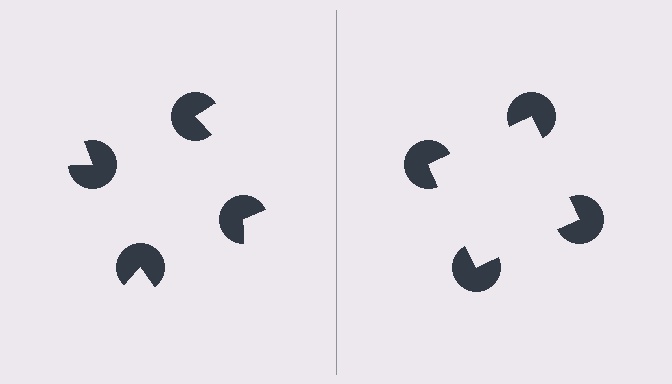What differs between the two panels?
The pac-man discs are positioned identically on both sides; only the wedge orientations differ. On the right they align to a square; on the left they are misaligned.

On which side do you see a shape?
An illusory square appears on the right side. On the left side the wedge cuts are rotated, so no coherent shape forms.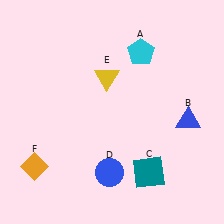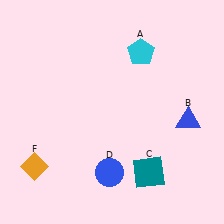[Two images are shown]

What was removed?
The yellow triangle (E) was removed in Image 2.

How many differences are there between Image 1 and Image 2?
There is 1 difference between the two images.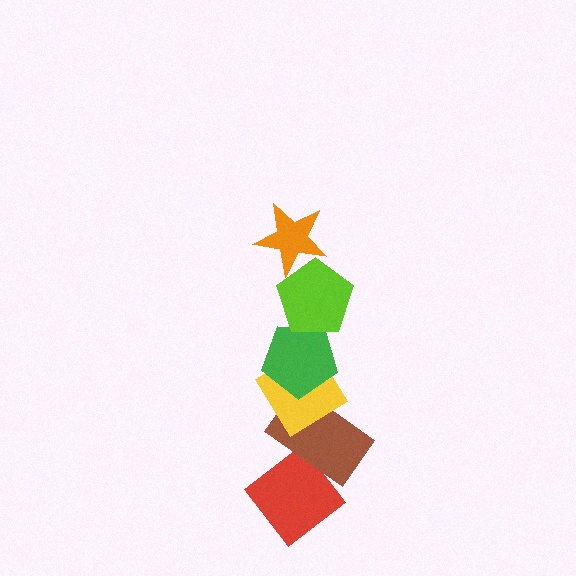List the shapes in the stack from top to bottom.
From top to bottom: the orange star, the lime pentagon, the green pentagon, the yellow diamond, the brown rectangle, the red diamond.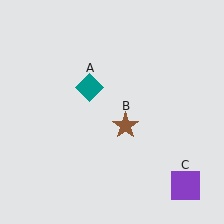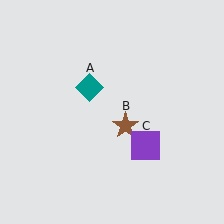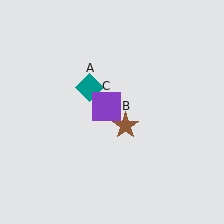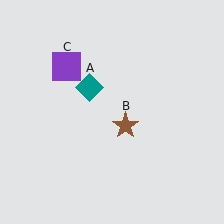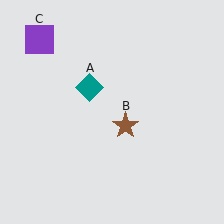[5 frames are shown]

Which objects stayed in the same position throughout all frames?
Teal diamond (object A) and brown star (object B) remained stationary.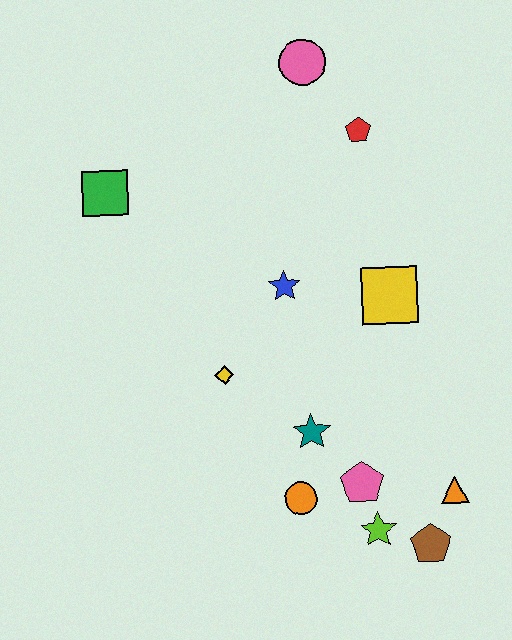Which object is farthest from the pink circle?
The brown pentagon is farthest from the pink circle.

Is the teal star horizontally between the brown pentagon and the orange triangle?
No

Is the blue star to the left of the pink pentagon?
Yes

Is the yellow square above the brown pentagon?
Yes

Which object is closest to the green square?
The blue star is closest to the green square.